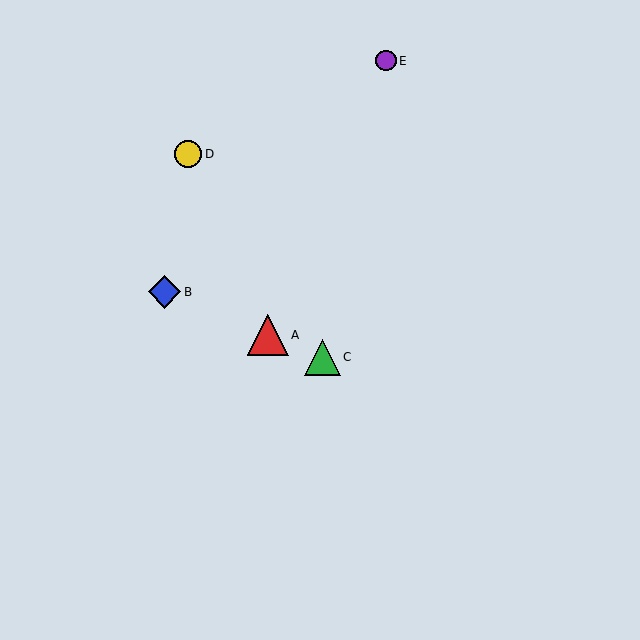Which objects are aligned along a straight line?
Objects A, B, C are aligned along a straight line.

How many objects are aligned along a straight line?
3 objects (A, B, C) are aligned along a straight line.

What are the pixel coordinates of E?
Object E is at (386, 61).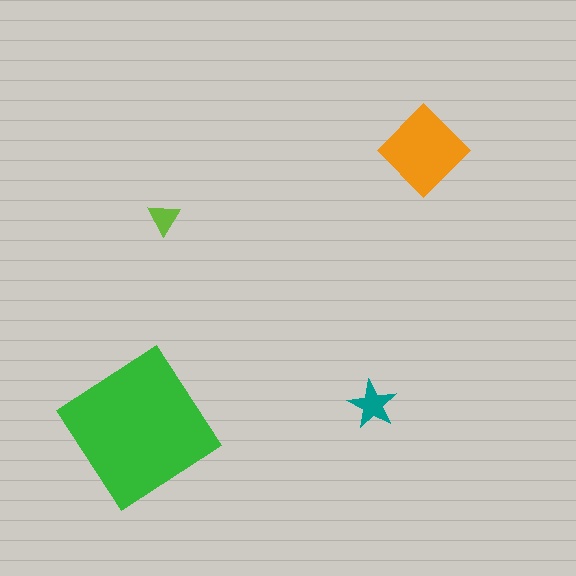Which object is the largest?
The green diamond.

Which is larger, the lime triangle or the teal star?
The teal star.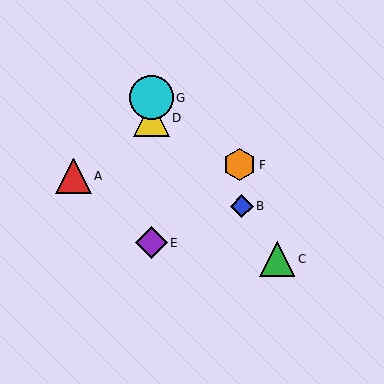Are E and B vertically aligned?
No, E is at x≈151 and B is at x≈242.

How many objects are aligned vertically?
3 objects (D, E, G) are aligned vertically.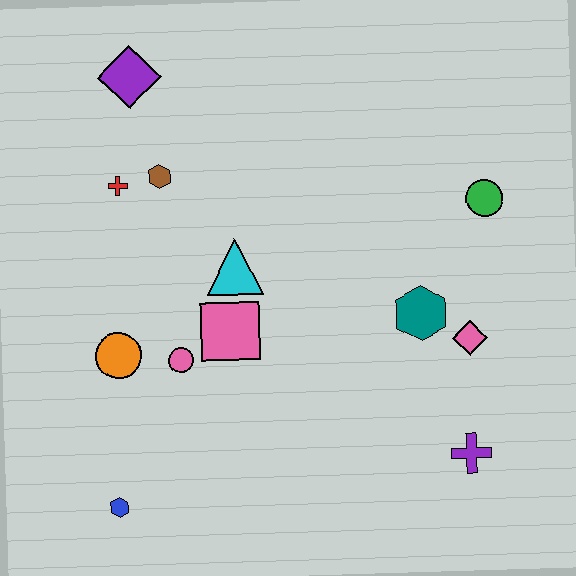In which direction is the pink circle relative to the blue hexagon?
The pink circle is above the blue hexagon.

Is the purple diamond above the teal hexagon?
Yes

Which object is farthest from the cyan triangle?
The purple cross is farthest from the cyan triangle.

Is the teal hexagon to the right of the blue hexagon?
Yes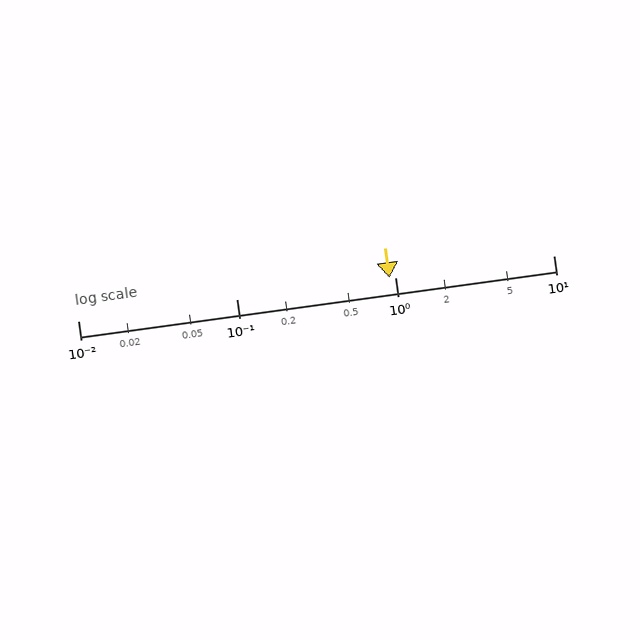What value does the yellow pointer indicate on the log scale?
The pointer indicates approximately 0.92.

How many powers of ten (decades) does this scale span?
The scale spans 3 decades, from 0.01 to 10.